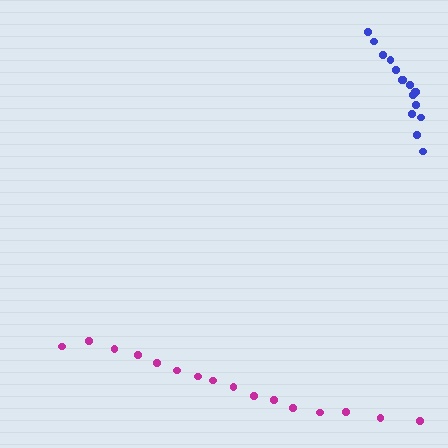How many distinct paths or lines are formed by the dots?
There are 2 distinct paths.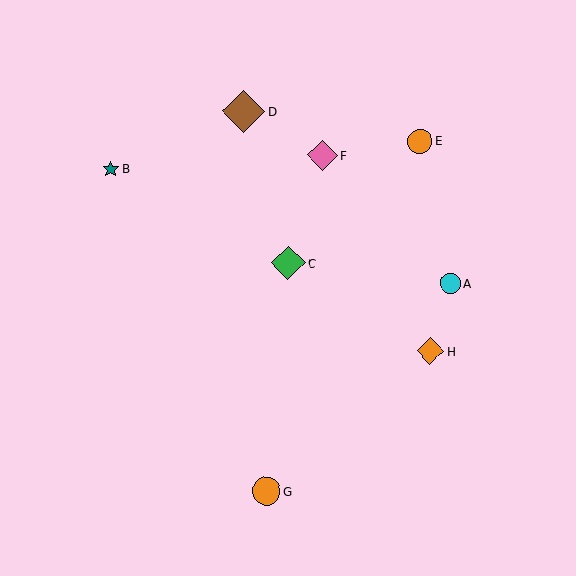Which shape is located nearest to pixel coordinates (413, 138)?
The orange circle (labeled E) at (420, 141) is nearest to that location.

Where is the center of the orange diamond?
The center of the orange diamond is at (430, 351).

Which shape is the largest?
The brown diamond (labeled D) is the largest.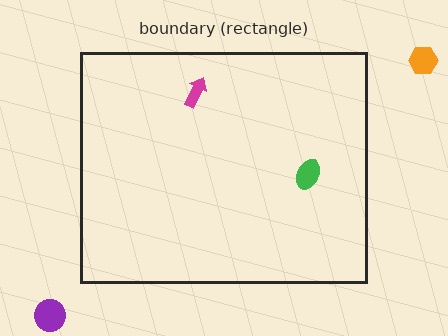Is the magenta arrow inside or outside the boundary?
Inside.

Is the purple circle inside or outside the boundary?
Outside.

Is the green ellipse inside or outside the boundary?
Inside.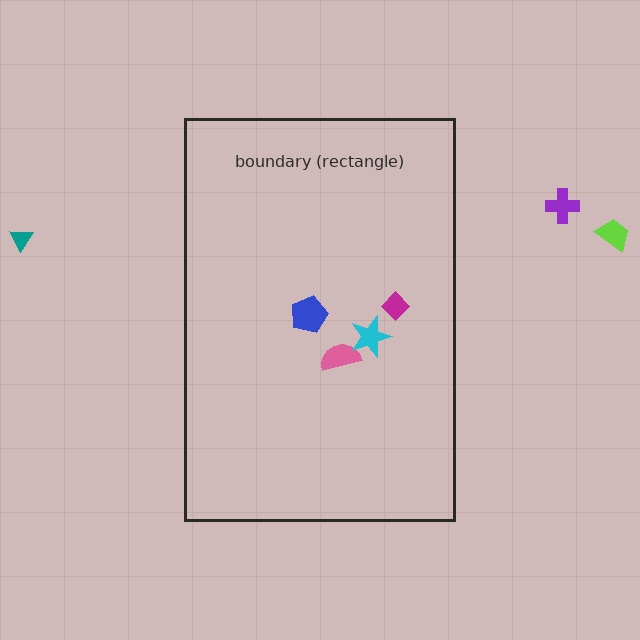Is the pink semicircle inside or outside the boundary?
Inside.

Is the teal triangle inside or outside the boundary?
Outside.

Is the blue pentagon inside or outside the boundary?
Inside.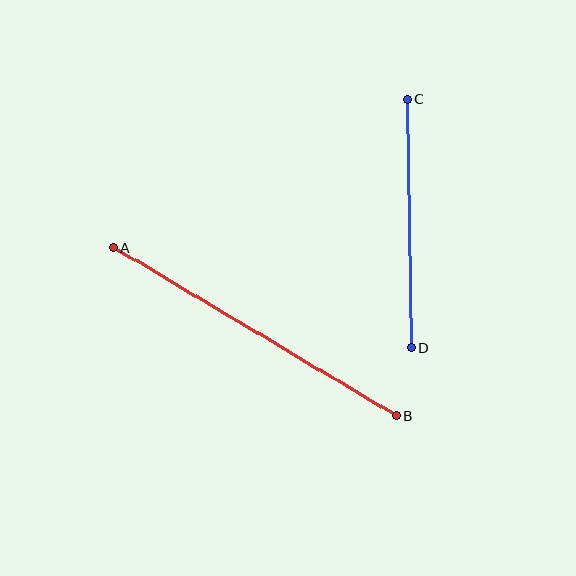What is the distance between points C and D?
The distance is approximately 249 pixels.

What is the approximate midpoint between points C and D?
The midpoint is at approximately (409, 223) pixels.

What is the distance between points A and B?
The distance is approximately 329 pixels.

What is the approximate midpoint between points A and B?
The midpoint is at approximately (255, 332) pixels.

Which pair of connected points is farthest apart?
Points A and B are farthest apart.